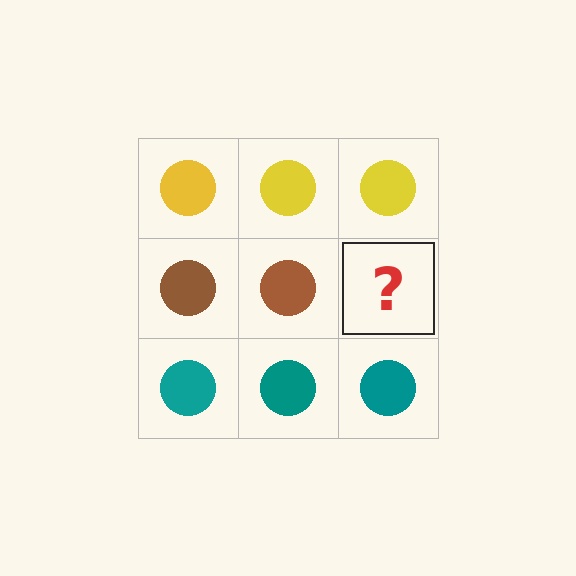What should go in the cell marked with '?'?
The missing cell should contain a brown circle.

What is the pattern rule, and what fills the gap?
The rule is that each row has a consistent color. The gap should be filled with a brown circle.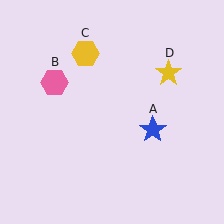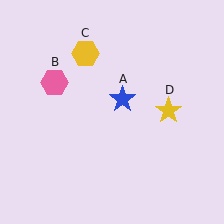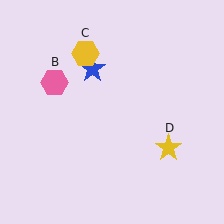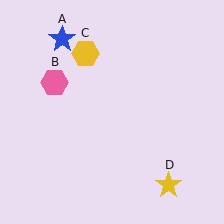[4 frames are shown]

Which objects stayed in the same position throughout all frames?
Pink hexagon (object B) and yellow hexagon (object C) remained stationary.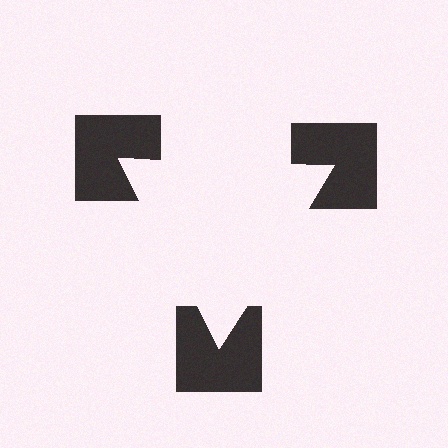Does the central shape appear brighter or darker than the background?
It typically appears slightly brighter than the background, even though no actual brightness change is drawn.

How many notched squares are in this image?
There are 3 — one at each vertex of the illusory triangle.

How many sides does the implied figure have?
3 sides.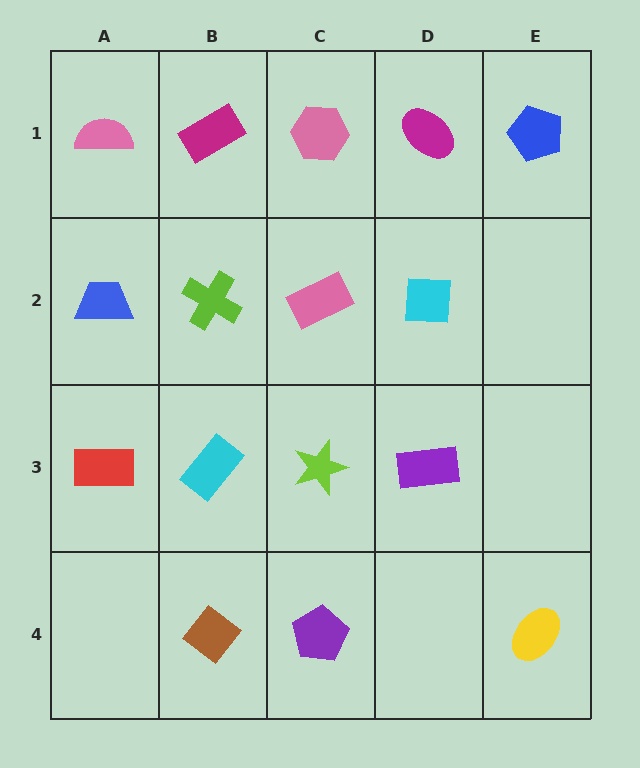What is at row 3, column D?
A purple rectangle.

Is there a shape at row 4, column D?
No, that cell is empty.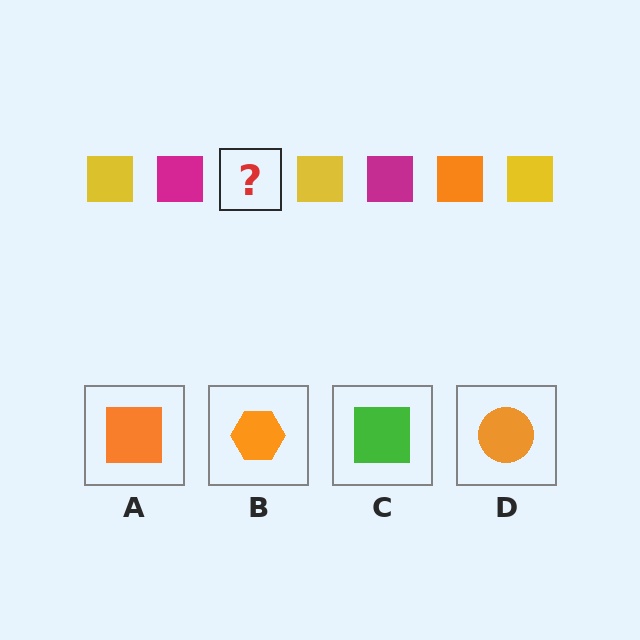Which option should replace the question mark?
Option A.